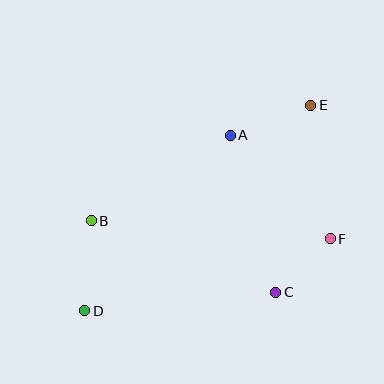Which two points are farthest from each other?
Points D and E are farthest from each other.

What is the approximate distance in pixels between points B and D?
The distance between B and D is approximately 91 pixels.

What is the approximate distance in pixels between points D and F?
The distance between D and F is approximately 256 pixels.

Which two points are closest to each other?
Points C and F are closest to each other.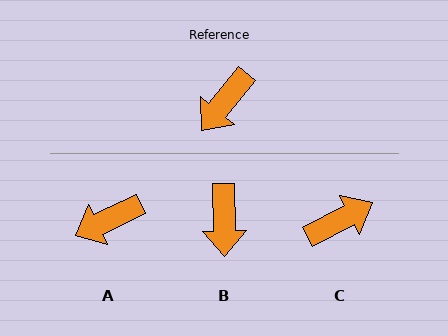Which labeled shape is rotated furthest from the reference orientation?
C, about 157 degrees away.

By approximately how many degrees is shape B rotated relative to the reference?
Approximately 40 degrees counter-clockwise.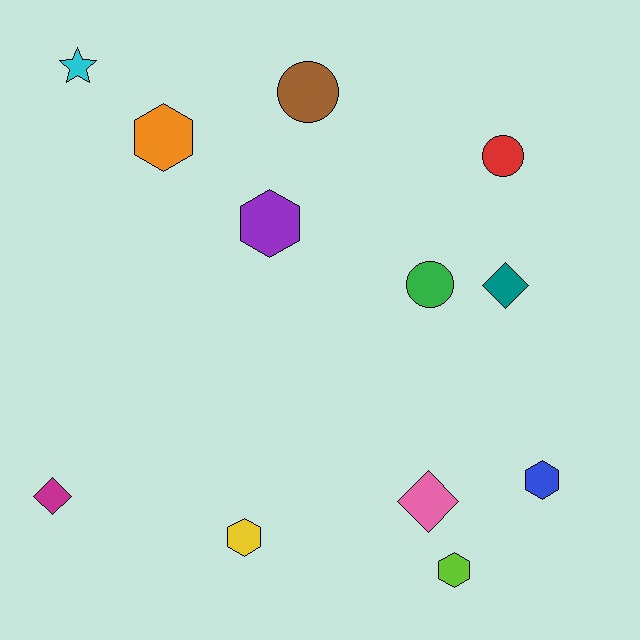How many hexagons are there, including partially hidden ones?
There are 5 hexagons.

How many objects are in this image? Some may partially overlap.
There are 12 objects.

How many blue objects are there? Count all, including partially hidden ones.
There is 1 blue object.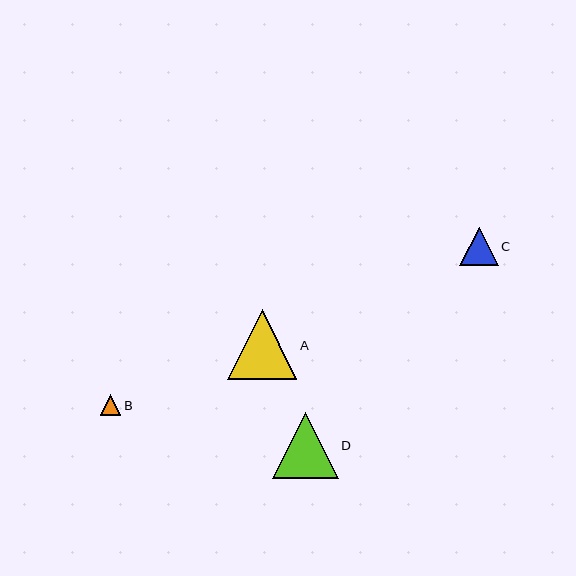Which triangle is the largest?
Triangle A is the largest with a size of approximately 69 pixels.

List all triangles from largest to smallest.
From largest to smallest: A, D, C, B.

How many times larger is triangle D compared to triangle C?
Triangle D is approximately 1.7 times the size of triangle C.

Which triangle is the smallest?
Triangle B is the smallest with a size of approximately 21 pixels.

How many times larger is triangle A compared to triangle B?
Triangle A is approximately 3.4 times the size of triangle B.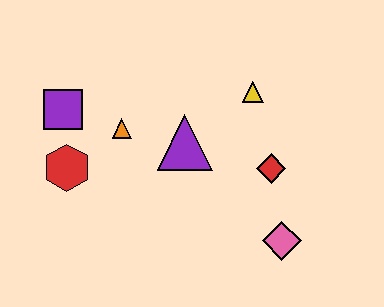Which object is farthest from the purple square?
The pink diamond is farthest from the purple square.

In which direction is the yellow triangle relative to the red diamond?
The yellow triangle is above the red diamond.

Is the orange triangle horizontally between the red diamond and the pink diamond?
No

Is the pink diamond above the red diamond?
No